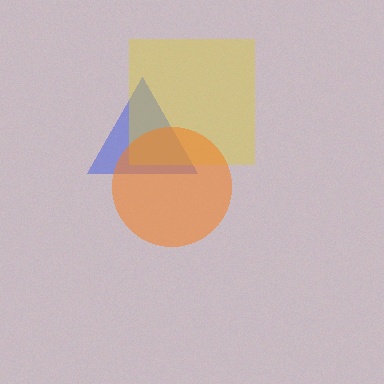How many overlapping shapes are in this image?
There are 3 overlapping shapes in the image.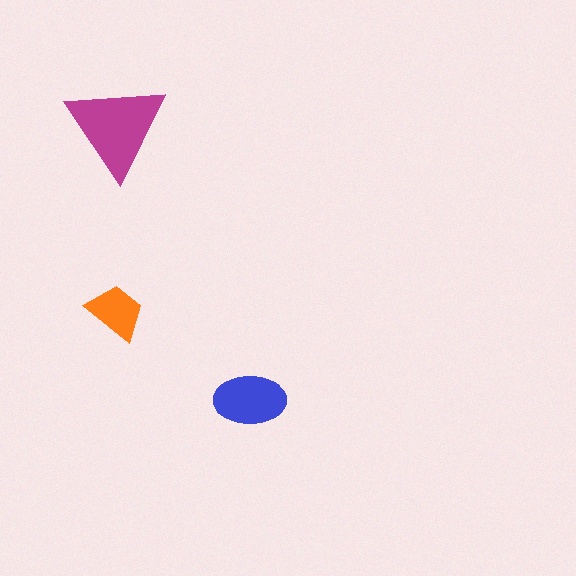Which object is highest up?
The magenta triangle is topmost.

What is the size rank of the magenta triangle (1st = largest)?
1st.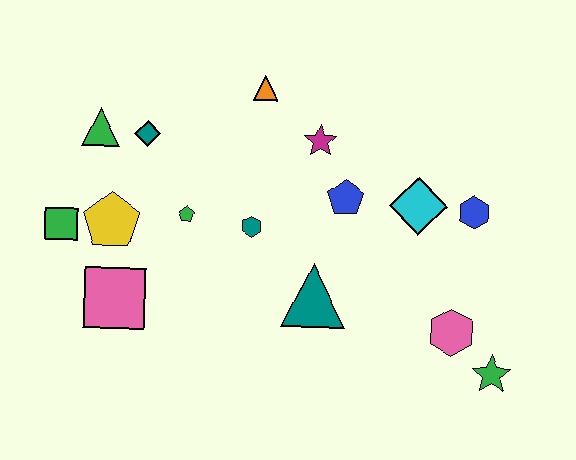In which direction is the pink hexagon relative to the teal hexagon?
The pink hexagon is to the right of the teal hexagon.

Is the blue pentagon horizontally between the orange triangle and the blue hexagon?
Yes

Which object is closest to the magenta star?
The blue pentagon is closest to the magenta star.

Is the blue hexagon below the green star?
No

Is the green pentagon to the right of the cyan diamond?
No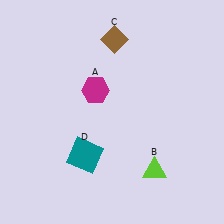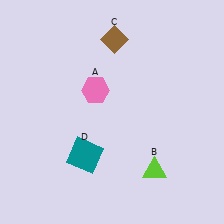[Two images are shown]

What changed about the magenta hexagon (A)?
In Image 1, A is magenta. In Image 2, it changed to pink.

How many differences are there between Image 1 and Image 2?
There is 1 difference between the two images.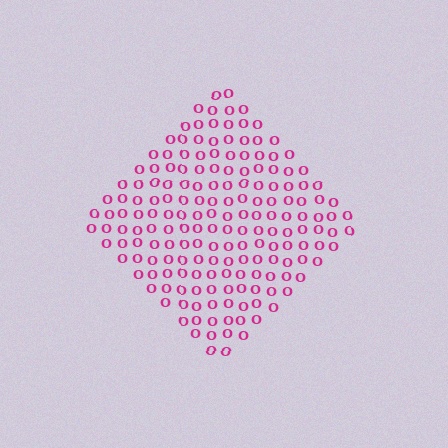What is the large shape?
The large shape is a diamond.